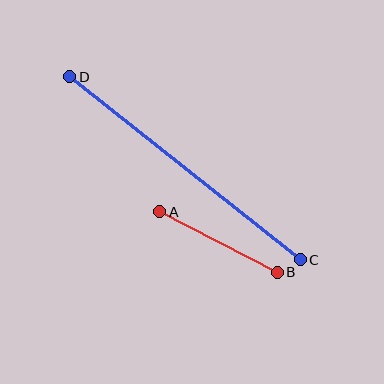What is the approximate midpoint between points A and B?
The midpoint is at approximately (219, 242) pixels.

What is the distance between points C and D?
The distance is approximately 295 pixels.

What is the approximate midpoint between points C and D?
The midpoint is at approximately (185, 168) pixels.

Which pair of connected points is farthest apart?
Points C and D are farthest apart.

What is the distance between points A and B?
The distance is approximately 132 pixels.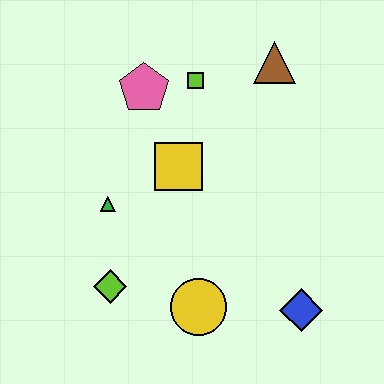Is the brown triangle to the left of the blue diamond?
Yes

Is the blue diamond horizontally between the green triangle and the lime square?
No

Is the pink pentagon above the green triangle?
Yes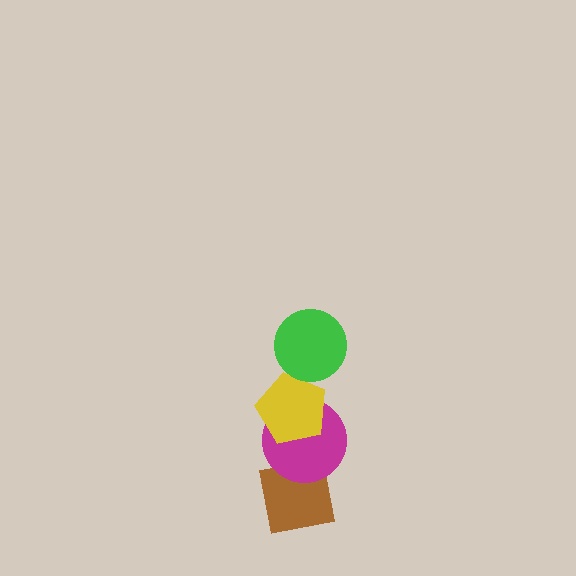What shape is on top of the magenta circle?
The yellow pentagon is on top of the magenta circle.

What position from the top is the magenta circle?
The magenta circle is 3rd from the top.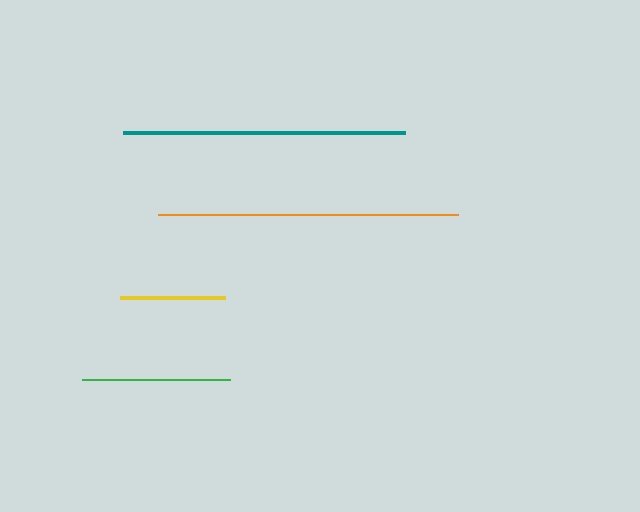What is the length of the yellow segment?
The yellow segment is approximately 105 pixels long.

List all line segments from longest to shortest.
From longest to shortest: orange, teal, green, yellow.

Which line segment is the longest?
The orange line is the longest at approximately 300 pixels.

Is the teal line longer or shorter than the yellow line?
The teal line is longer than the yellow line.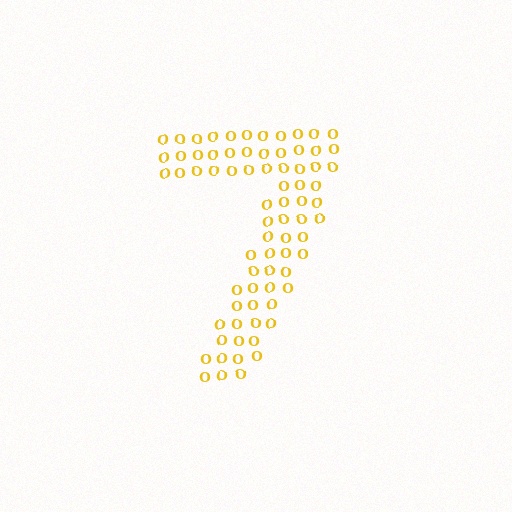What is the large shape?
The large shape is the digit 7.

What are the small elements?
The small elements are letter O's.